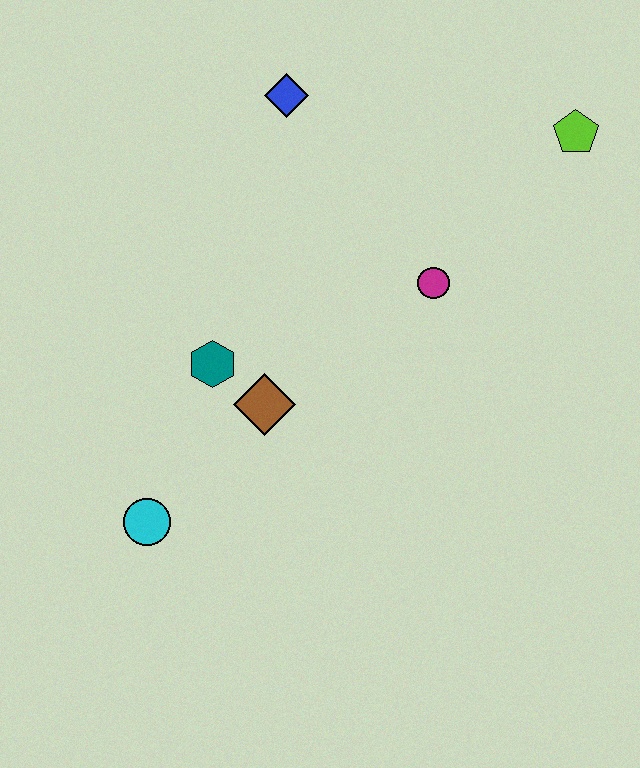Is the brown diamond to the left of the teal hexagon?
No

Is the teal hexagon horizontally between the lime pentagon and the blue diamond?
No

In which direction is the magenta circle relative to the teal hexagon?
The magenta circle is to the right of the teal hexagon.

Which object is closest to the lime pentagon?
The magenta circle is closest to the lime pentagon.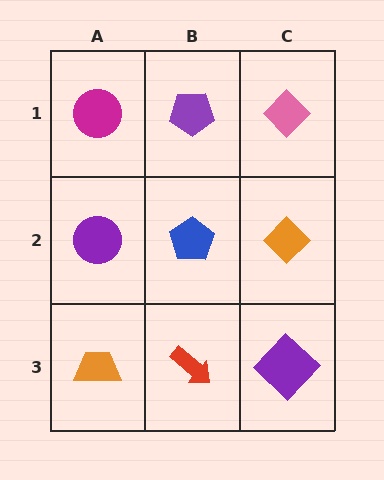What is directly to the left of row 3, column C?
A red arrow.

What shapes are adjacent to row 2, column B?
A purple pentagon (row 1, column B), a red arrow (row 3, column B), a purple circle (row 2, column A), an orange diamond (row 2, column C).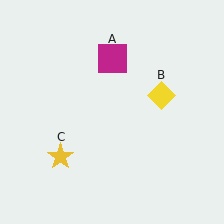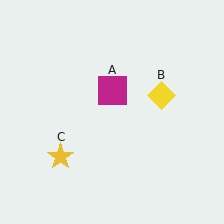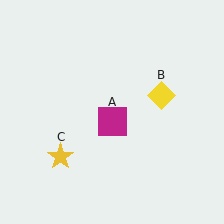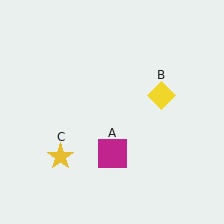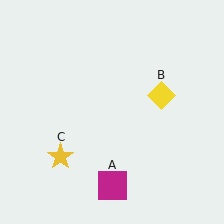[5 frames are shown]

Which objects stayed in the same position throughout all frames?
Yellow diamond (object B) and yellow star (object C) remained stationary.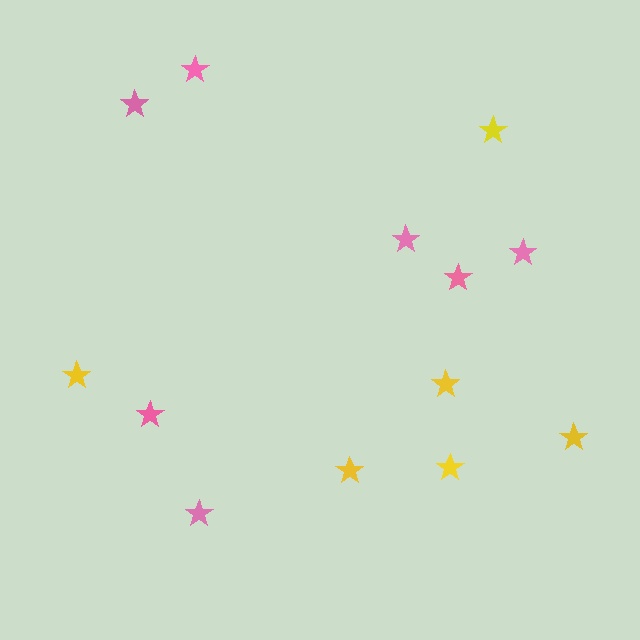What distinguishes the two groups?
There are 2 groups: one group of yellow stars (6) and one group of pink stars (7).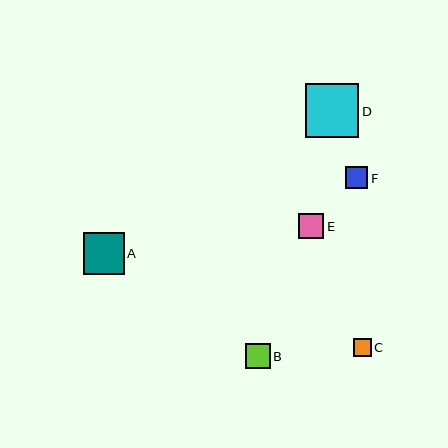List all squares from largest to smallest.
From largest to smallest: D, A, B, E, F, C.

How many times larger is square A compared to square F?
Square A is approximately 1.9 times the size of square F.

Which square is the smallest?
Square C is the smallest with a size of approximately 17 pixels.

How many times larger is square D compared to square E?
Square D is approximately 2.1 times the size of square E.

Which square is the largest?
Square D is the largest with a size of approximately 53 pixels.